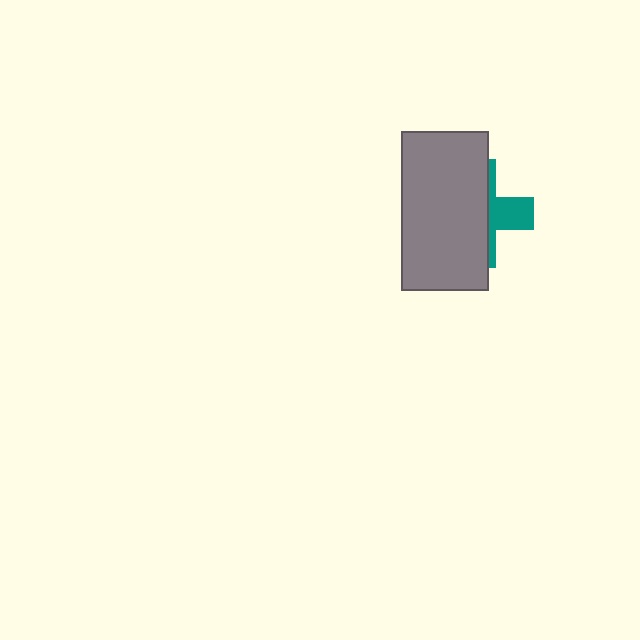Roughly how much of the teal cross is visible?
A small part of it is visible (roughly 32%).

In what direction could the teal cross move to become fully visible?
The teal cross could move right. That would shift it out from behind the gray rectangle entirely.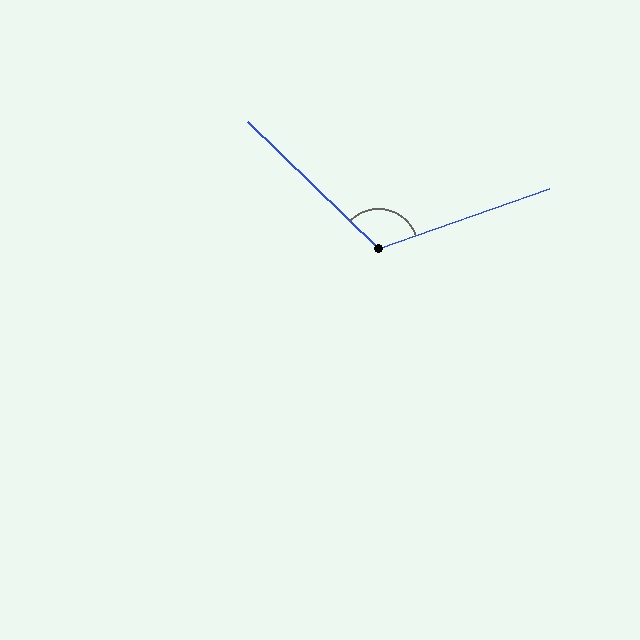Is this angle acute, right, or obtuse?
It is obtuse.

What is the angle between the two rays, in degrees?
Approximately 116 degrees.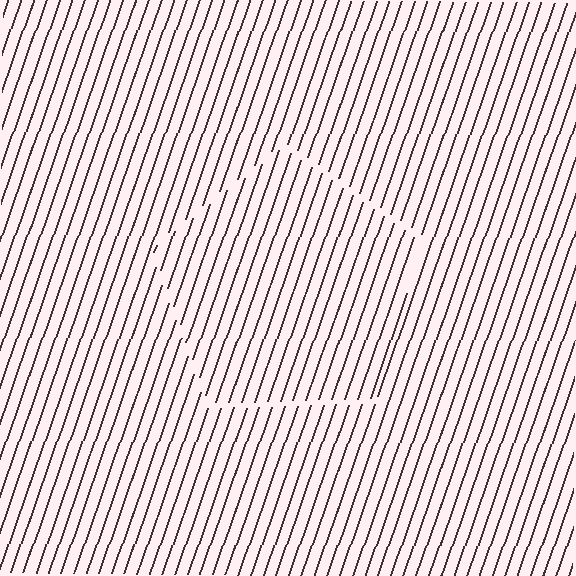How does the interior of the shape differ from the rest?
The interior of the shape contains the same grating, shifted by half a period — the contour is defined by the phase discontinuity where line-ends from the inner and outer gratings abut.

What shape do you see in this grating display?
An illusory pentagon. The interior of the shape contains the same grating, shifted by half a period — the contour is defined by the phase discontinuity where line-ends from the inner and outer gratings abut.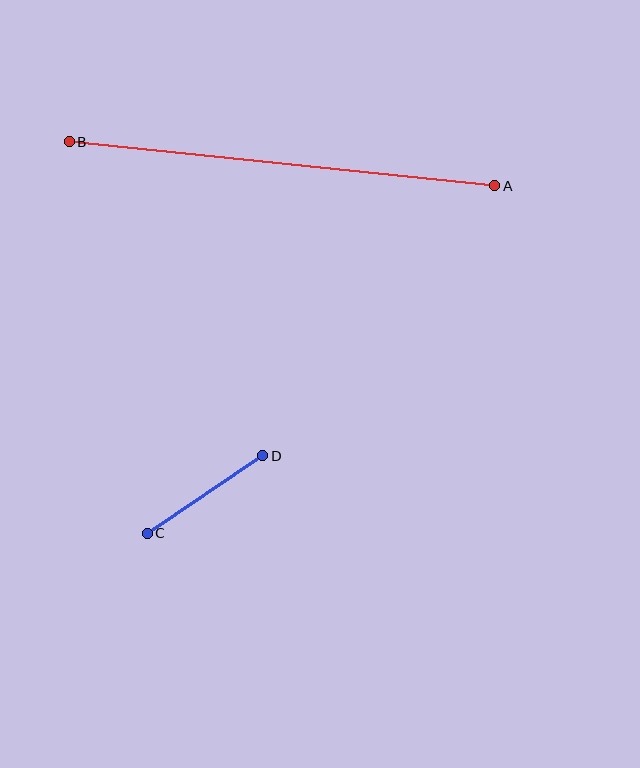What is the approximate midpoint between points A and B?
The midpoint is at approximately (282, 164) pixels.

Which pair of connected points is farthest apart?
Points A and B are farthest apart.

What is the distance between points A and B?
The distance is approximately 428 pixels.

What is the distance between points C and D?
The distance is approximately 139 pixels.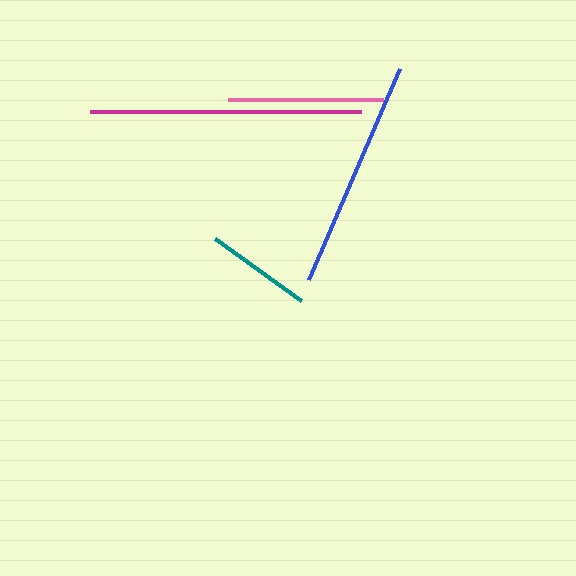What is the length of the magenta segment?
The magenta segment is approximately 271 pixels long.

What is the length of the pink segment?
The pink segment is approximately 155 pixels long.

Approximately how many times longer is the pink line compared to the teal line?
The pink line is approximately 1.4 times the length of the teal line.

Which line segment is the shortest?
The teal line is the shortest at approximately 107 pixels.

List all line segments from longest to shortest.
From longest to shortest: magenta, blue, pink, teal.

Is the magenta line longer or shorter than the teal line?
The magenta line is longer than the teal line.